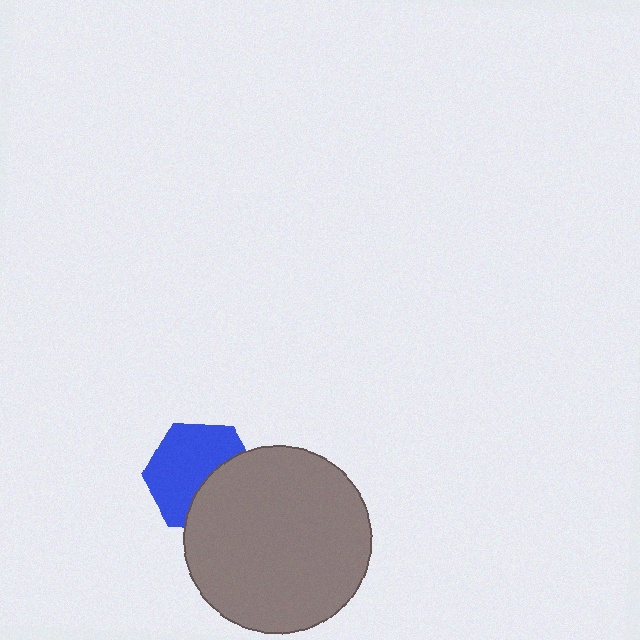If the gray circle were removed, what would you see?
You would see the complete blue hexagon.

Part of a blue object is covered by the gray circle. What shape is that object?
It is a hexagon.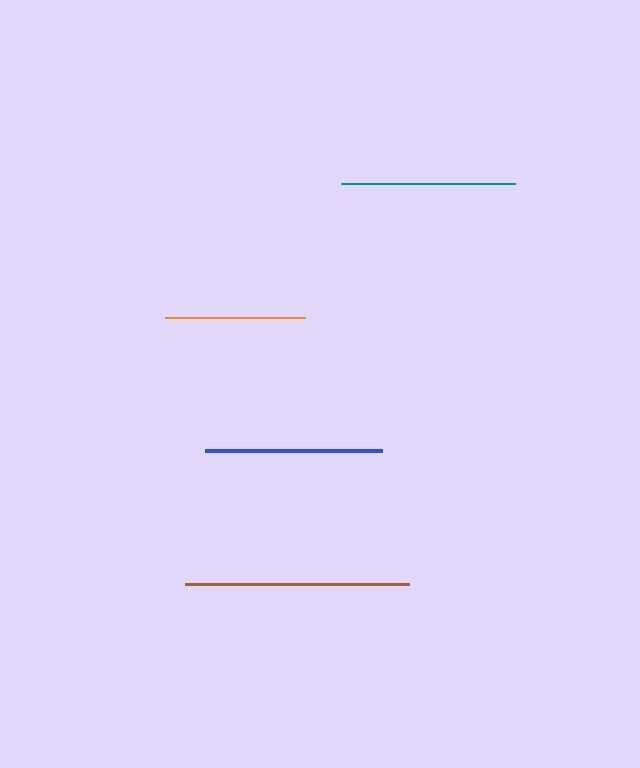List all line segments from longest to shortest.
From longest to shortest: brown, blue, teal, orange.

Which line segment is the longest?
The brown line is the longest at approximately 224 pixels.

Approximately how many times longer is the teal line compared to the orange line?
The teal line is approximately 1.2 times the length of the orange line.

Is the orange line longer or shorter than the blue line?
The blue line is longer than the orange line.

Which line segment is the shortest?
The orange line is the shortest at approximately 139 pixels.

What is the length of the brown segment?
The brown segment is approximately 224 pixels long.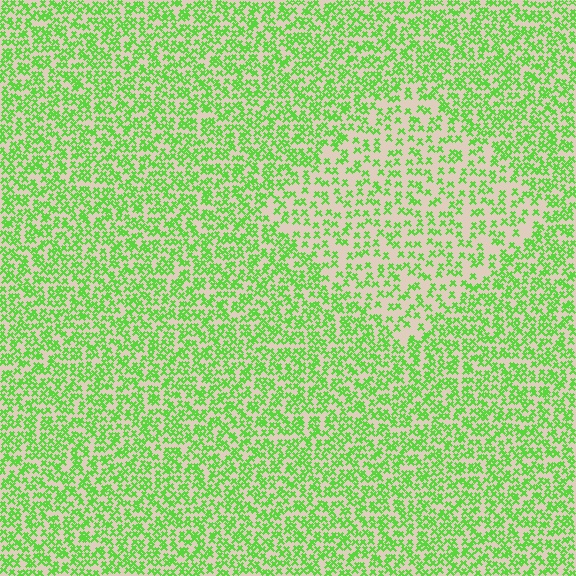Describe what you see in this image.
The image contains small lime elements arranged at two different densities. A diamond-shaped region is visible where the elements are less densely packed than the surrounding area.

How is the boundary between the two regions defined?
The boundary is defined by a change in element density (approximately 1.8x ratio). All elements are the same color, size, and shape.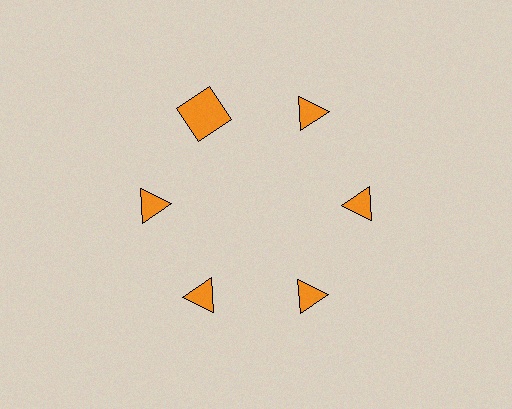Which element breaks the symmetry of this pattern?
The orange square at roughly the 11 o'clock position breaks the symmetry. All other shapes are orange triangles.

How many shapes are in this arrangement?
There are 6 shapes arranged in a ring pattern.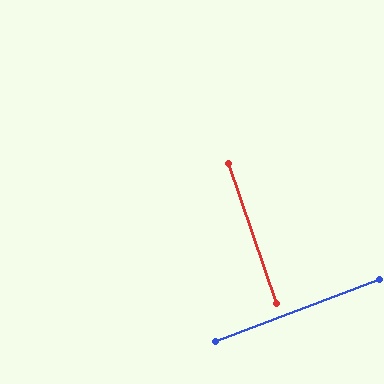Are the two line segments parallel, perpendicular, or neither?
Perpendicular — they meet at approximately 88°.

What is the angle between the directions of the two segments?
Approximately 88 degrees.